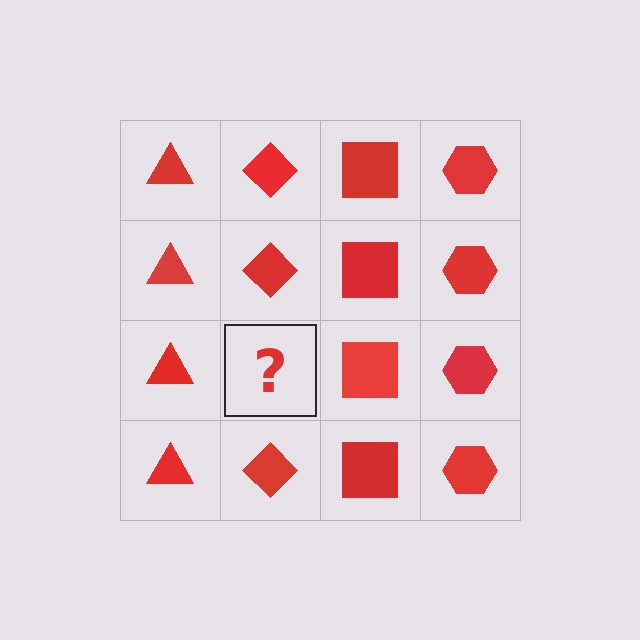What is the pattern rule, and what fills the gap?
The rule is that each column has a consistent shape. The gap should be filled with a red diamond.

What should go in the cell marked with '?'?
The missing cell should contain a red diamond.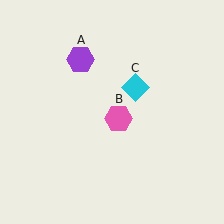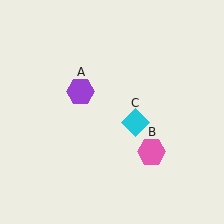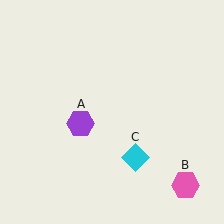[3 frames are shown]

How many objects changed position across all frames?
3 objects changed position: purple hexagon (object A), pink hexagon (object B), cyan diamond (object C).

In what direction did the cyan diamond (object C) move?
The cyan diamond (object C) moved down.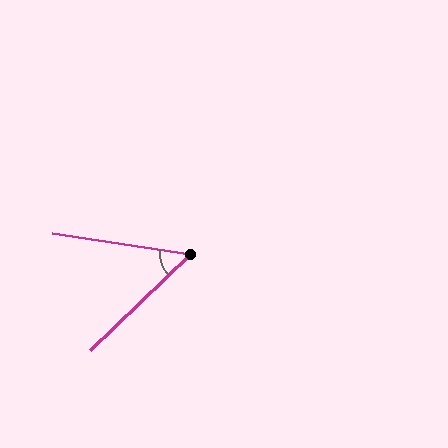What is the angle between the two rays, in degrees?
Approximately 53 degrees.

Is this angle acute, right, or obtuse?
It is acute.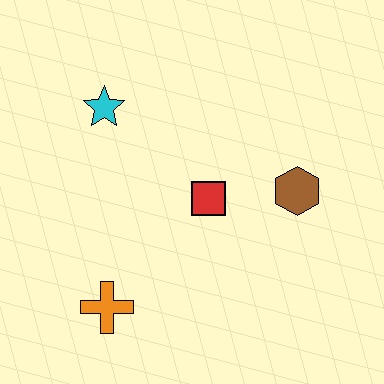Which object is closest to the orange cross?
The red square is closest to the orange cross.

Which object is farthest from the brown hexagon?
The orange cross is farthest from the brown hexagon.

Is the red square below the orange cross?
No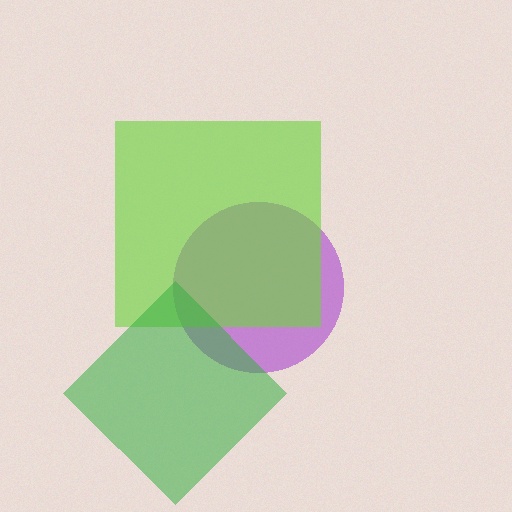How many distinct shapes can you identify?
There are 3 distinct shapes: a purple circle, a lime square, a green diamond.